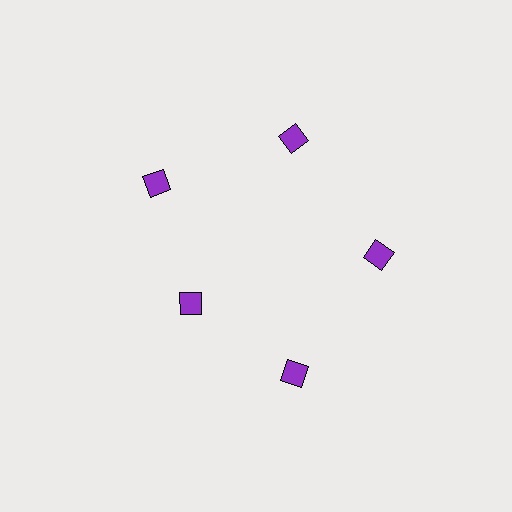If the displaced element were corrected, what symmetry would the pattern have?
It would have 5-fold rotational symmetry — the pattern would map onto itself every 72 degrees.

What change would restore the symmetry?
The symmetry would be restored by moving it outward, back onto the ring so that all 5 diamonds sit at equal angles and equal distance from the center.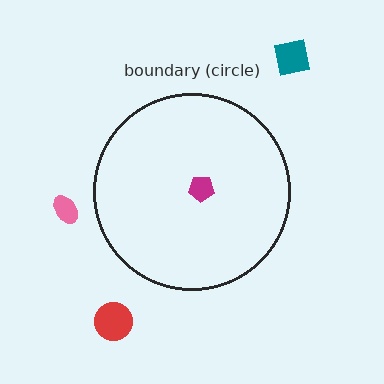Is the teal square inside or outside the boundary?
Outside.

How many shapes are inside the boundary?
1 inside, 3 outside.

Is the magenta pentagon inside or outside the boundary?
Inside.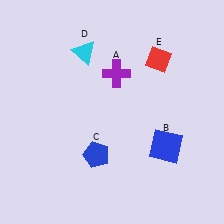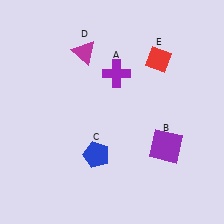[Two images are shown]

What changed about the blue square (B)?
In Image 1, B is blue. In Image 2, it changed to purple.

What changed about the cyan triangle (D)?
In Image 1, D is cyan. In Image 2, it changed to magenta.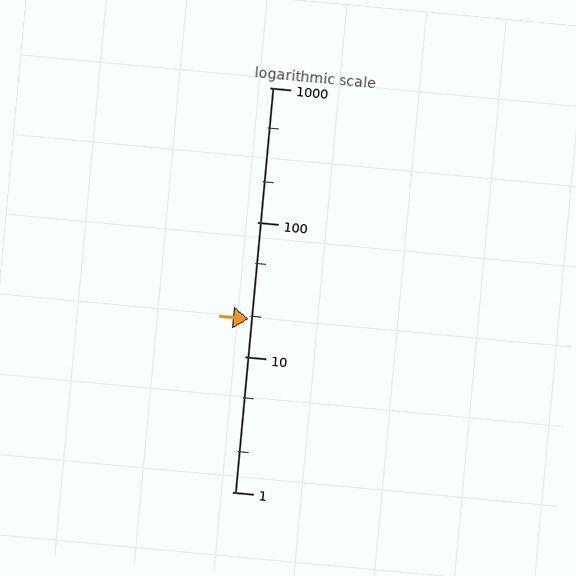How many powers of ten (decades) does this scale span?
The scale spans 3 decades, from 1 to 1000.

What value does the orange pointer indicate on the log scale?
The pointer indicates approximately 19.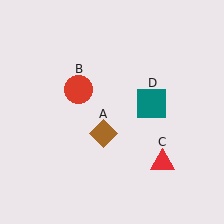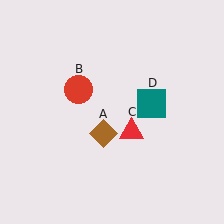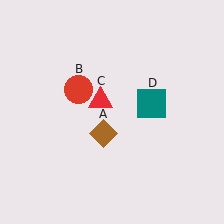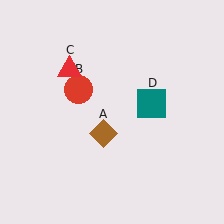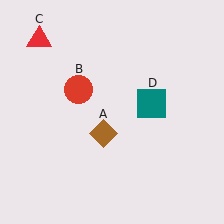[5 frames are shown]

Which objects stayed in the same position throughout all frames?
Brown diamond (object A) and red circle (object B) and teal square (object D) remained stationary.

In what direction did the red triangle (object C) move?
The red triangle (object C) moved up and to the left.